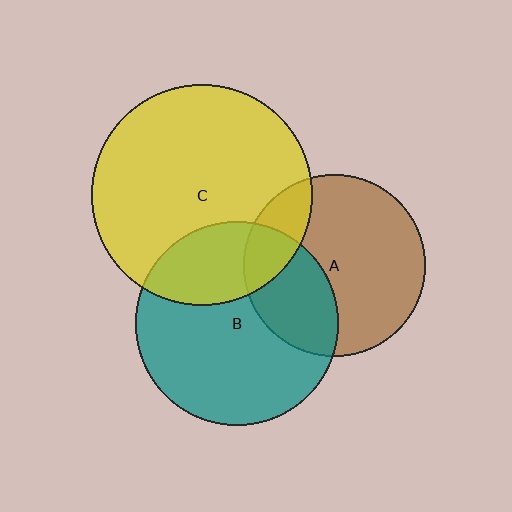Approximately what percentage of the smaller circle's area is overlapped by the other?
Approximately 35%.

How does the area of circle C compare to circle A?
Approximately 1.5 times.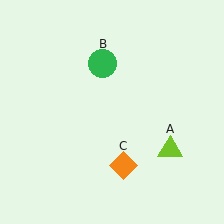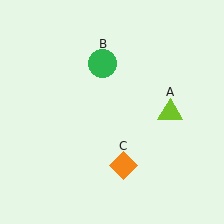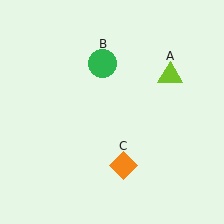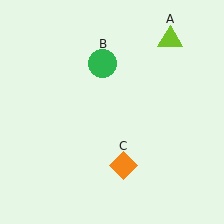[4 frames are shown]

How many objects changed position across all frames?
1 object changed position: lime triangle (object A).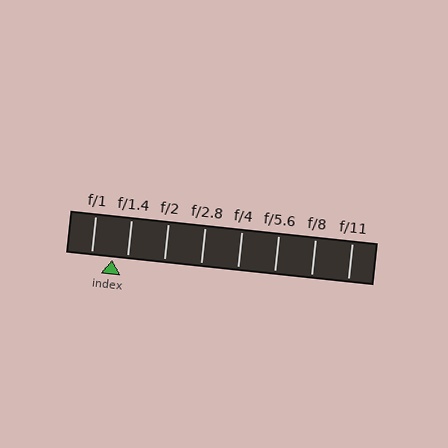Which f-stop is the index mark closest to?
The index mark is closest to f/1.4.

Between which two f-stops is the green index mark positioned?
The index mark is between f/1 and f/1.4.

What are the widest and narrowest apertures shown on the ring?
The widest aperture shown is f/1 and the narrowest is f/11.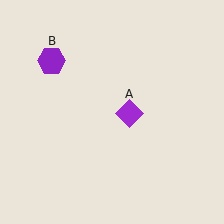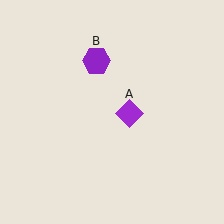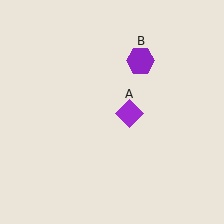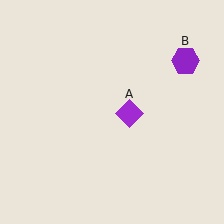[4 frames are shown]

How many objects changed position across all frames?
1 object changed position: purple hexagon (object B).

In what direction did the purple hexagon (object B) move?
The purple hexagon (object B) moved right.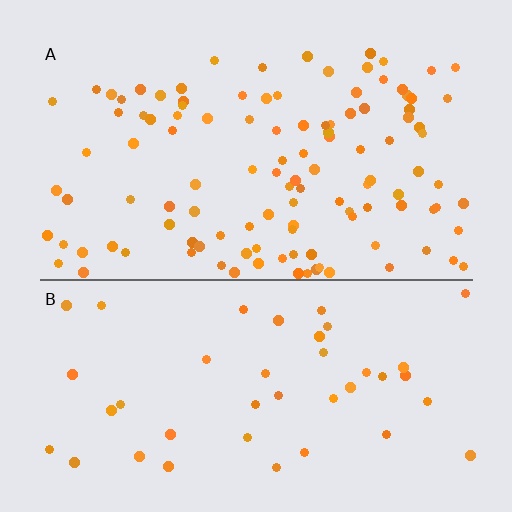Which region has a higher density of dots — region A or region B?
A (the top).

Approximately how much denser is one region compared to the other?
Approximately 2.7× — region A over region B.